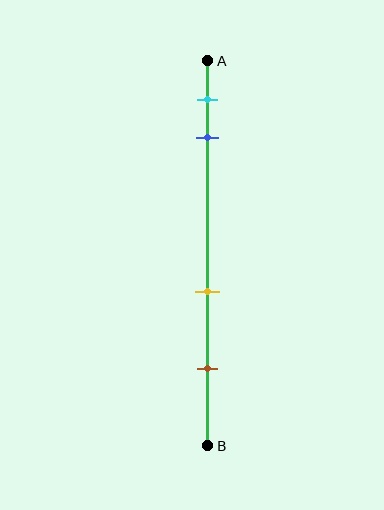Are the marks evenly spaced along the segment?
No, the marks are not evenly spaced.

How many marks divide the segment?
There are 4 marks dividing the segment.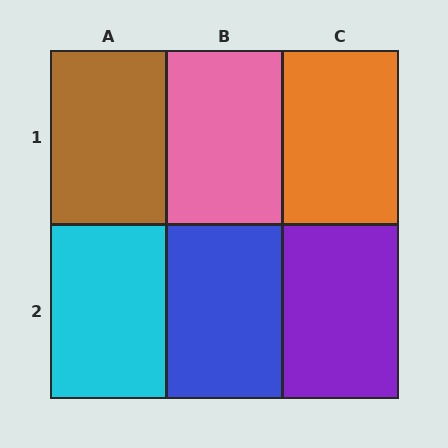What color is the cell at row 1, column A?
Brown.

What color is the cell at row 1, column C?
Orange.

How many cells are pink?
1 cell is pink.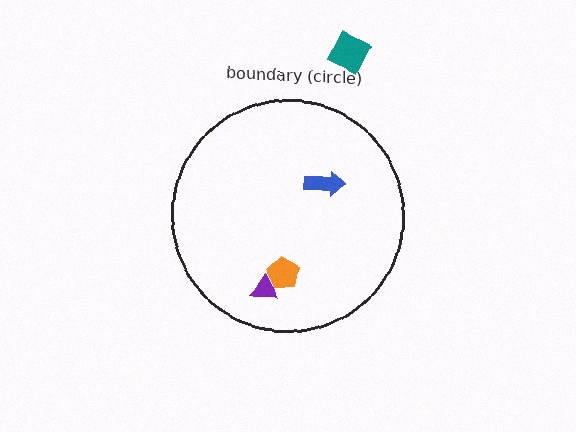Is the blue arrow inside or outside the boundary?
Inside.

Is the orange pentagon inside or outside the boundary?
Inside.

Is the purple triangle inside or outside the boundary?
Inside.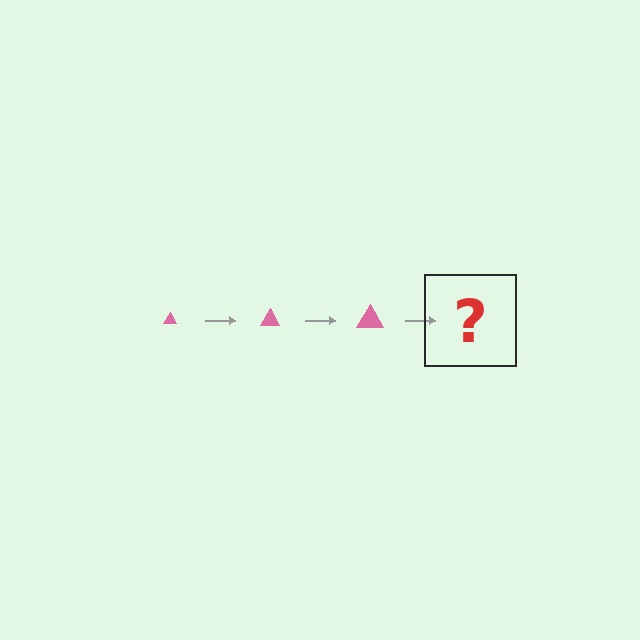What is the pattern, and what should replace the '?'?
The pattern is that the triangle gets progressively larger each step. The '?' should be a pink triangle, larger than the previous one.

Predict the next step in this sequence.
The next step is a pink triangle, larger than the previous one.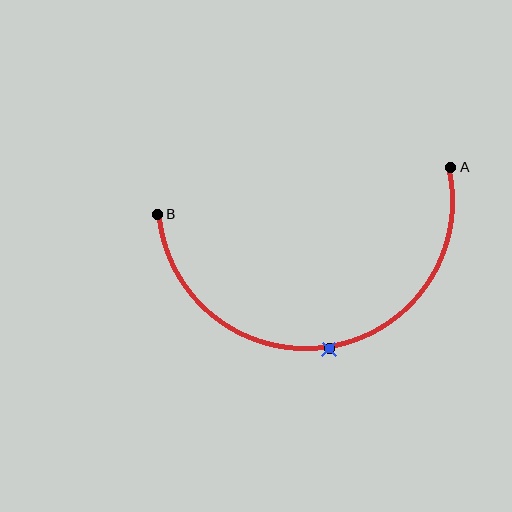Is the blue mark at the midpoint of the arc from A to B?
Yes. The blue mark lies on the arc at equal arc-length from both A and B — it is the arc midpoint.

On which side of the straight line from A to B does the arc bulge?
The arc bulges below the straight line connecting A and B.